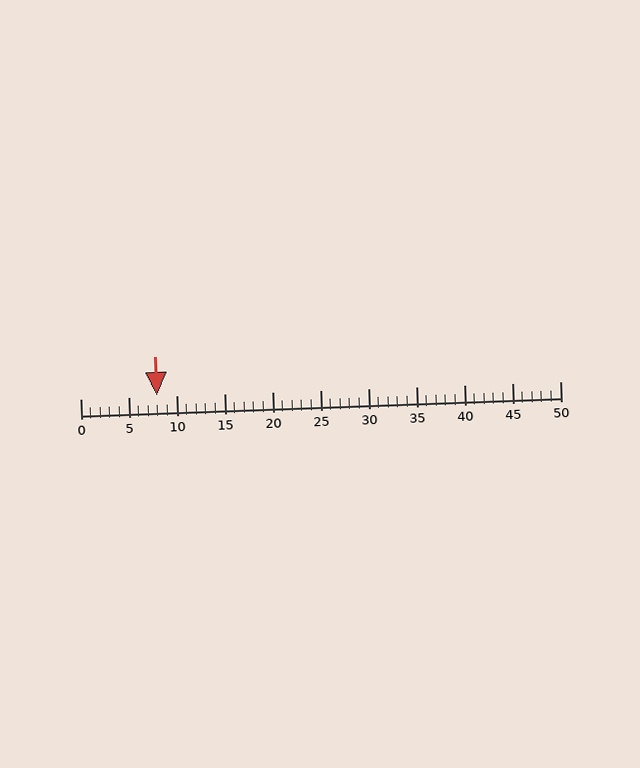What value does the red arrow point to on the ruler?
The red arrow points to approximately 8.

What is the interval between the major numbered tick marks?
The major tick marks are spaced 5 units apart.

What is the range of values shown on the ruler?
The ruler shows values from 0 to 50.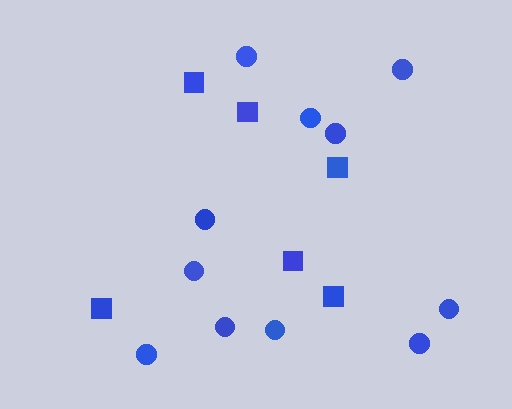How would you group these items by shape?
There are 2 groups: one group of squares (6) and one group of circles (11).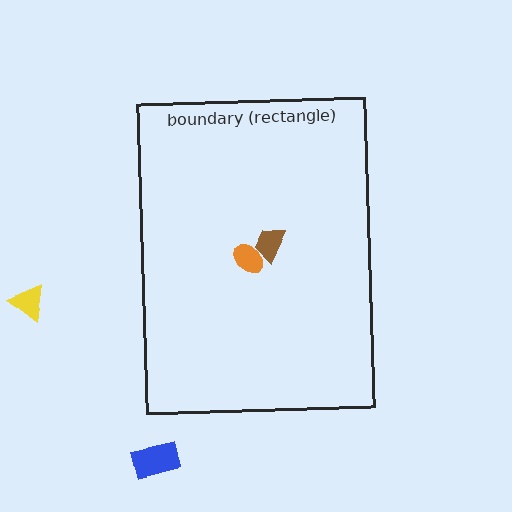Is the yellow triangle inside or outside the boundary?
Outside.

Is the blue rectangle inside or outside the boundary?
Outside.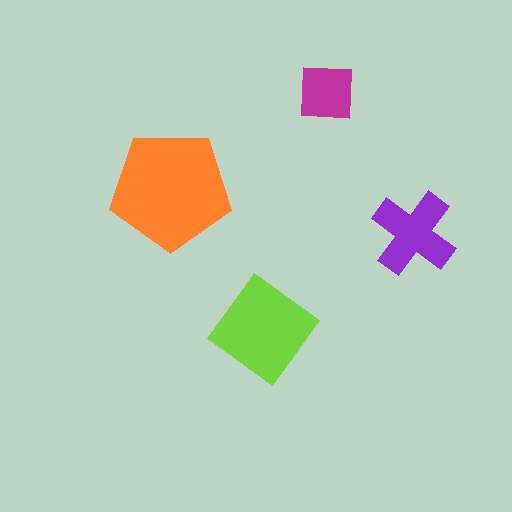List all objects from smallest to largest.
The magenta square, the purple cross, the lime diamond, the orange pentagon.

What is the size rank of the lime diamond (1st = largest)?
2nd.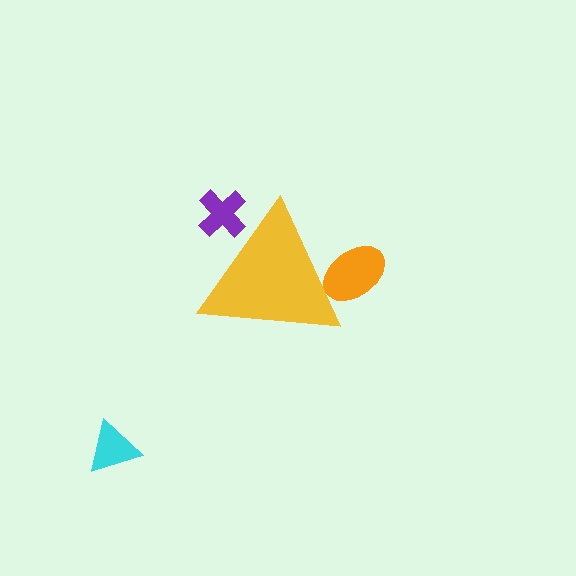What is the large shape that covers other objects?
A yellow triangle.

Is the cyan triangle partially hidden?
No, the cyan triangle is fully visible.